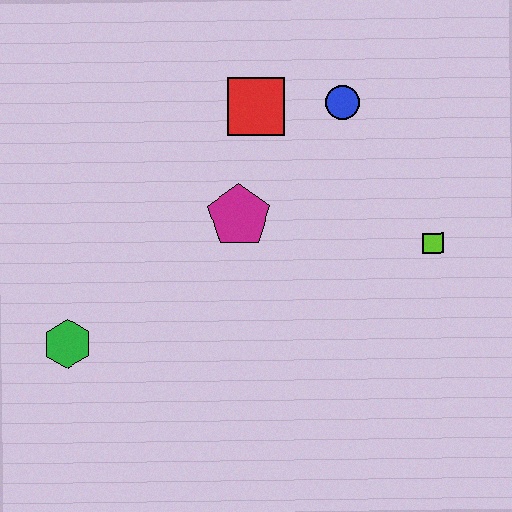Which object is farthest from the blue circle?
The green hexagon is farthest from the blue circle.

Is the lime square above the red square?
No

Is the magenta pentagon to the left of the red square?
Yes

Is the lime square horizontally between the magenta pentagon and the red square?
No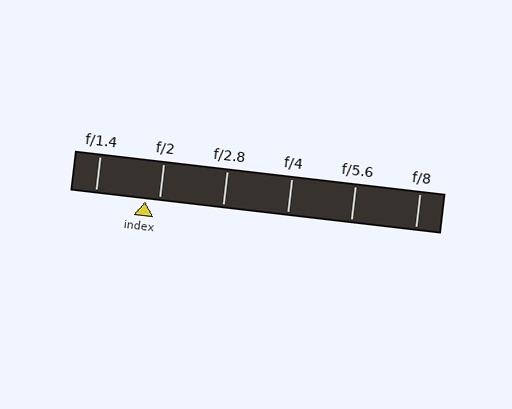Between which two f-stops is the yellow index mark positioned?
The index mark is between f/1.4 and f/2.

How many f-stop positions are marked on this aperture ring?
There are 6 f-stop positions marked.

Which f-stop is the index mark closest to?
The index mark is closest to f/2.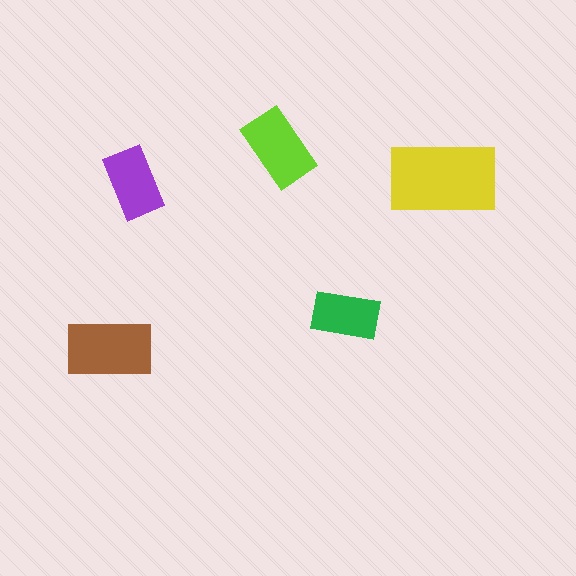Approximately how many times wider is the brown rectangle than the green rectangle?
About 1.5 times wider.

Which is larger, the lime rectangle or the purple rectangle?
The lime one.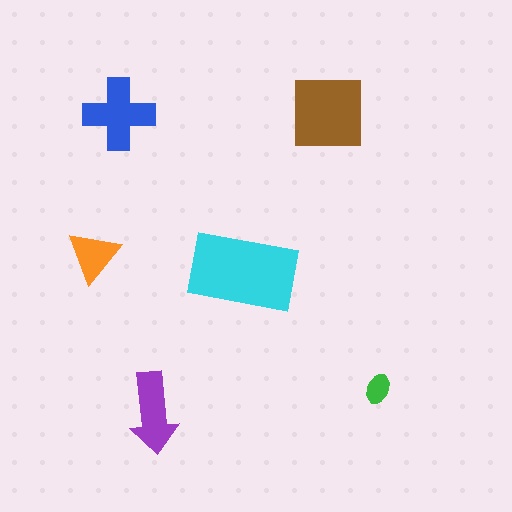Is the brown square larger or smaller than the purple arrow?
Larger.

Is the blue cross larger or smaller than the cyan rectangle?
Smaller.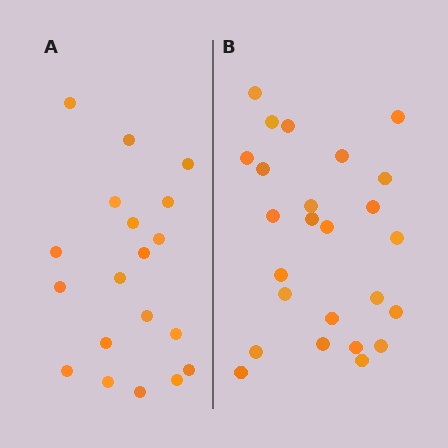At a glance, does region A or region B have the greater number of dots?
Region B (the right region) has more dots.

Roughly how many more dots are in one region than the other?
Region B has about 6 more dots than region A.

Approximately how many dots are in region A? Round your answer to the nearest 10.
About 20 dots. (The exact count is 19, which rounds to 20.)